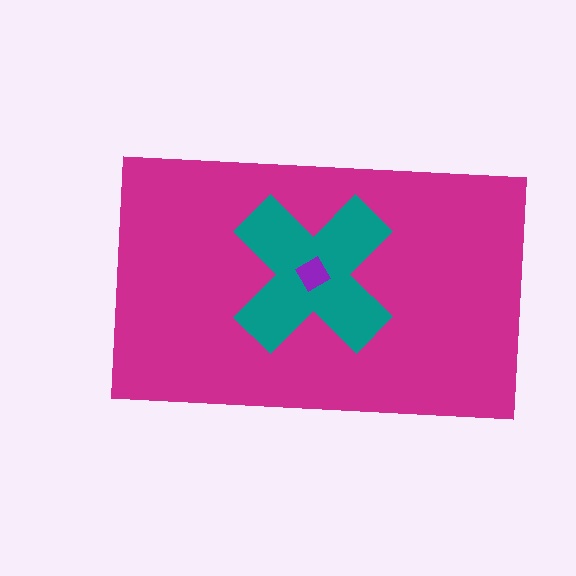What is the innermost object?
The purple diamond.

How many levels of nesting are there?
3.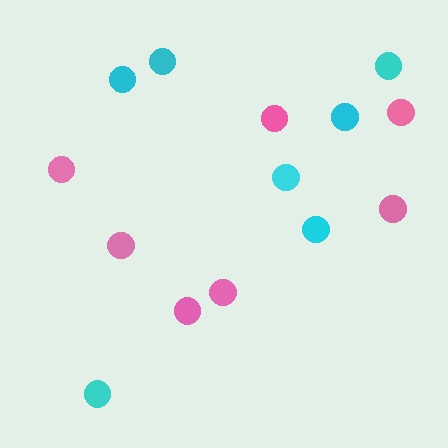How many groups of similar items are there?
There are 2 groups: one group of cyan circles (7) and one group of pink circles (7).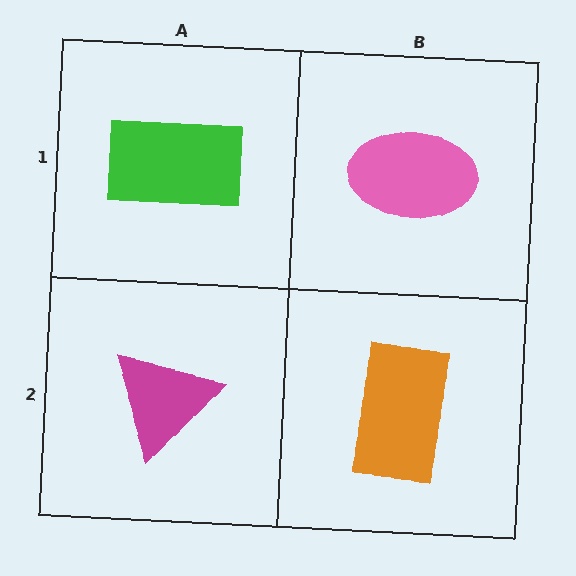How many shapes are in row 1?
2 shapes.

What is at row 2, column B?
An orange rectangle.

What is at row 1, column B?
A pink ellipse.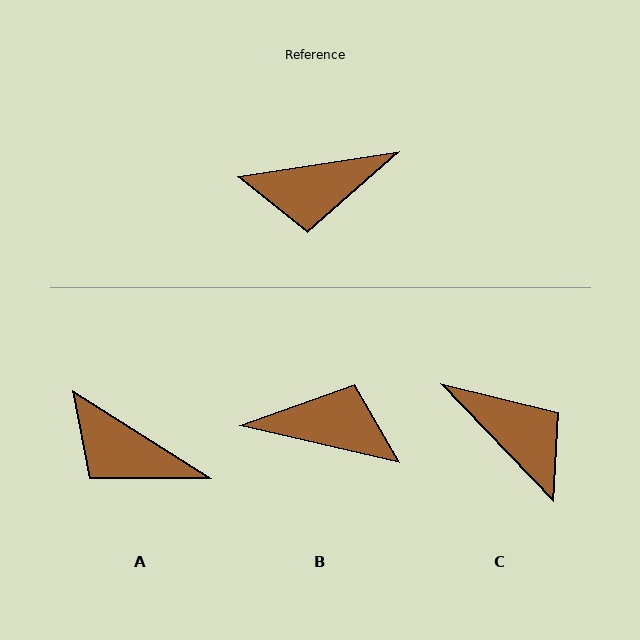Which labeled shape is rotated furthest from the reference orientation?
B, about 158 degrees away.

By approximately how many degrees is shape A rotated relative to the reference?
Approximately 41 degrees clockwise.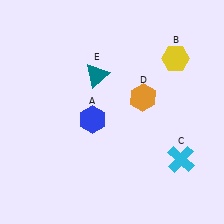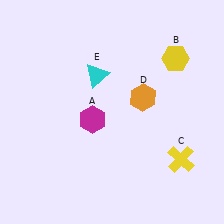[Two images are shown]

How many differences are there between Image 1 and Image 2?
There are 3 differences between the two images.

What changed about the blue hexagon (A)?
In Image 1, A is blue. In Image 2, it changed to magenta.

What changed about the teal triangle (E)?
In Image 1, E is teal. In Image 2, it changed to cyan.